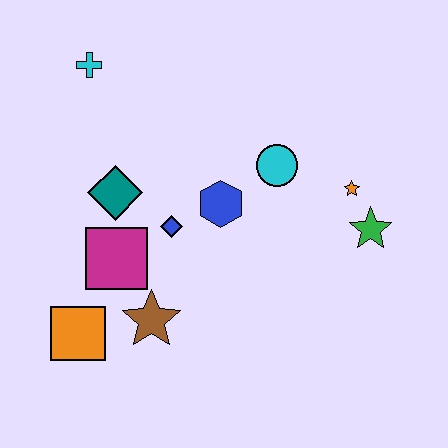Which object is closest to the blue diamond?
The blue hexagon is closest to the blue diamond.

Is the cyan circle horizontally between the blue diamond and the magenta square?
No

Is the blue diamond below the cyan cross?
Yes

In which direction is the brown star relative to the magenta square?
The brown star is below the magenta square.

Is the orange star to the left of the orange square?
No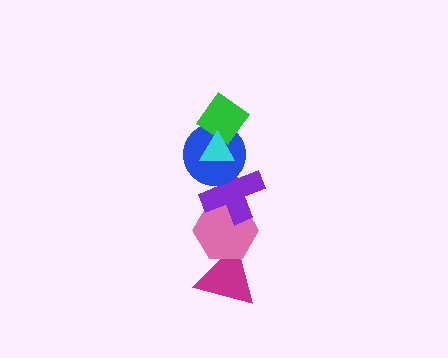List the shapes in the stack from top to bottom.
From top to bottom: the cyan triangle, the green diamond, the blue circle, the purple cross, the pink hexagon, the magenta triangle.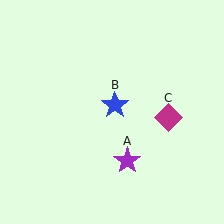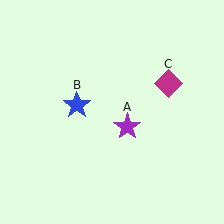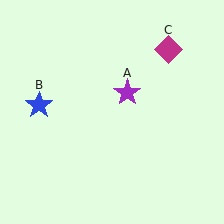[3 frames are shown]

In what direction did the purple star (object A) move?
The purple star (object A) moved up.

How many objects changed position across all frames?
3 objects changed position: purple star (object A), blue star (object B), magenta diamond (object C).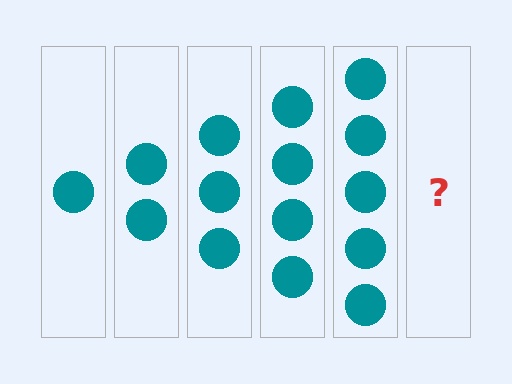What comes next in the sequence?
The next element should be 6 circles.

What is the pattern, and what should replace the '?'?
The pattern is that each step adds one more circle. The '?' should be 6 circles.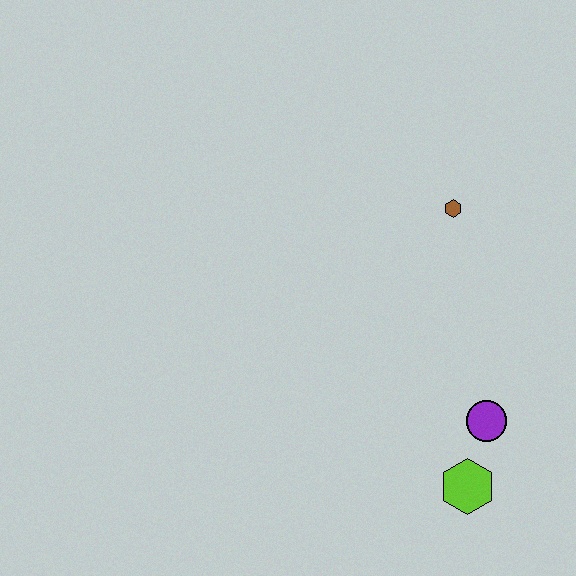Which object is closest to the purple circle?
The lime hexagon is closest to the purple circle.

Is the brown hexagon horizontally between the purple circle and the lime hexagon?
No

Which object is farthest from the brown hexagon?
The lime hexagon is farthest from the brown hexagon.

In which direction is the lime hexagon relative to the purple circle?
The lime hexagon is below the purple circle.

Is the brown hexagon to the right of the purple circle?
No